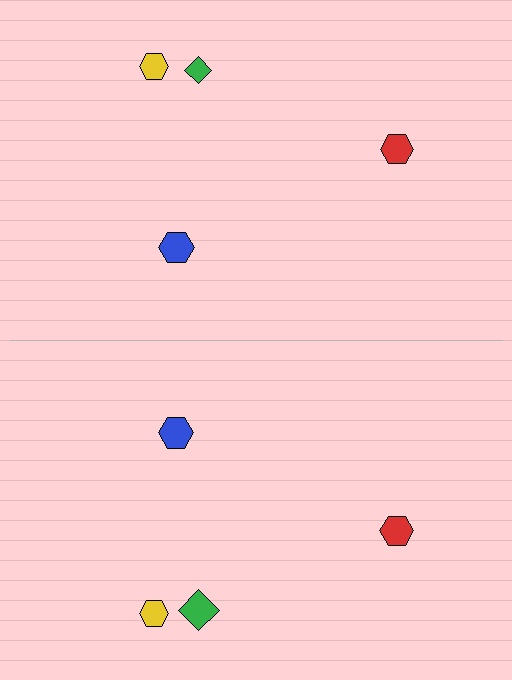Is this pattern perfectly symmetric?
No, the pattern is not perfectly symmetric. The green diamond on the bottom side has a different size than its mirror counterpart.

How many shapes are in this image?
There are 8 shapes in this image.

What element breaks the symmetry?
The green diamond on the bottom side has a different size than its mirror counterpart.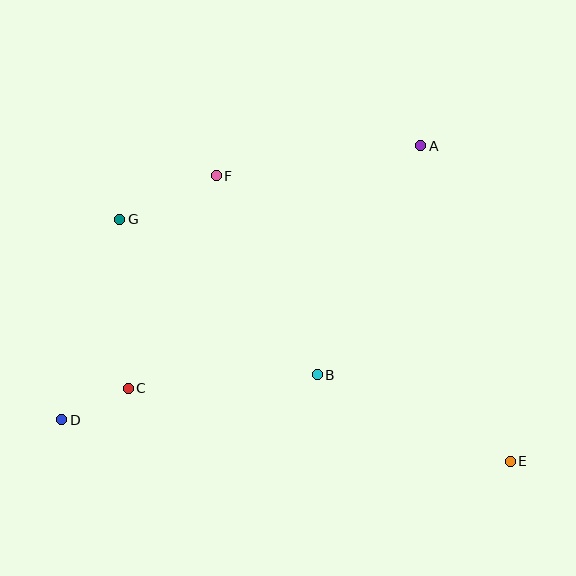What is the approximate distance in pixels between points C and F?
The distance between C and F is approximately 230 pixels.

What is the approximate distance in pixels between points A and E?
The distance between A and E is approximately 328 pixels.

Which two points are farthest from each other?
Points E and G are farthest from each other.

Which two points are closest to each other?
Points C and D are closest to each other.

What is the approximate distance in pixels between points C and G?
The distance between C and G is approximately 169 pixels.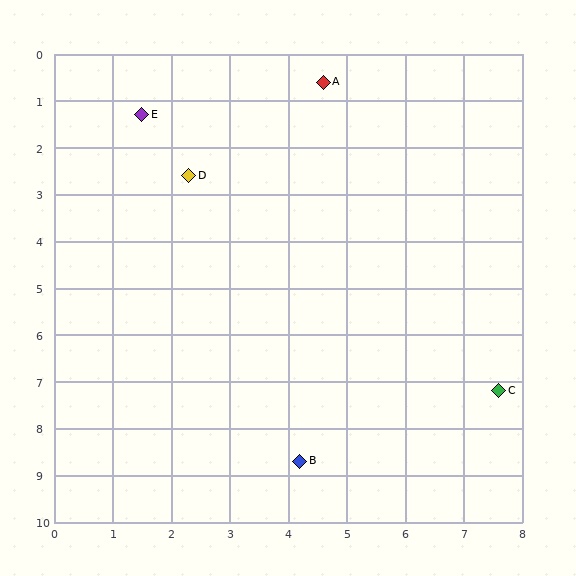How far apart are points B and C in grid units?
Points B and C are about 3.7 grid units apart.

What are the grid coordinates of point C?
Point C is at approximately (7.6, 7.2).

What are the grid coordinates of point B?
Point B is at approximately (4.2, 8.7).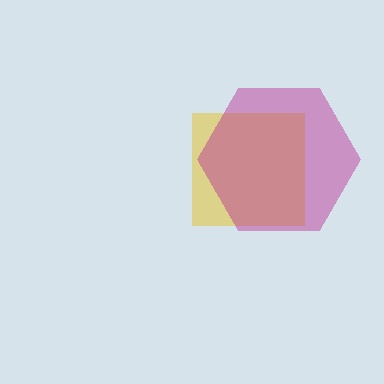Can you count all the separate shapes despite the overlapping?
Yes, there are 2 separate shapes.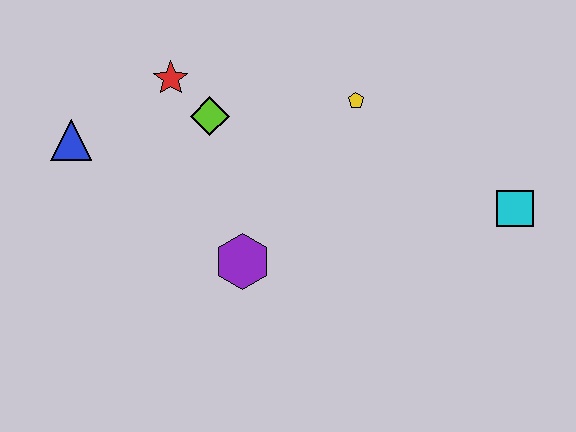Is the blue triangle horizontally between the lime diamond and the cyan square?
No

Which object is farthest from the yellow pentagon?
The blue triangle is farthest from the yellow pentagon.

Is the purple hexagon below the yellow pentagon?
Yes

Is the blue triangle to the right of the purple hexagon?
No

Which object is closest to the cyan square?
The yellow pentagon is closest to the cyan square.